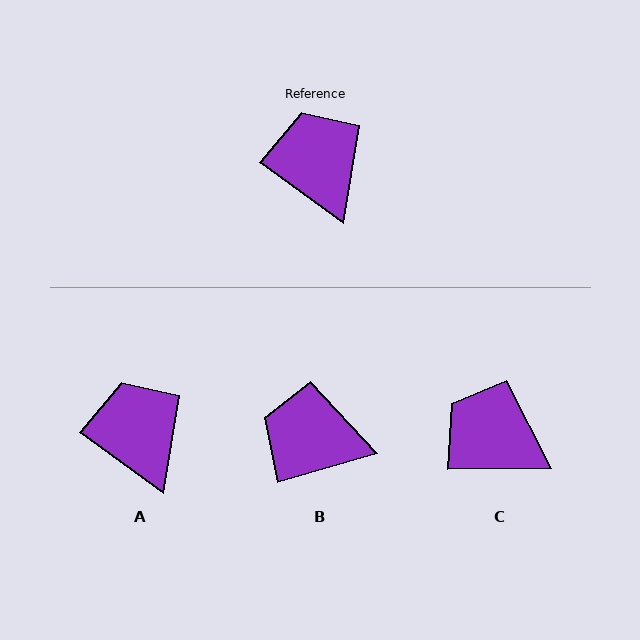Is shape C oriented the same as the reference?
No, it is off by about 36 degrees.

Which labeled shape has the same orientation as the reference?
A.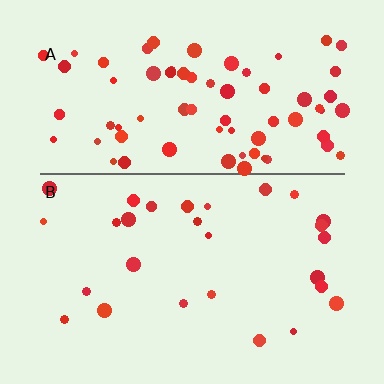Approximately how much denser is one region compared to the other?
Approximately 2.7× — region A over region B.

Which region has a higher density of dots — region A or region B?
A (the top).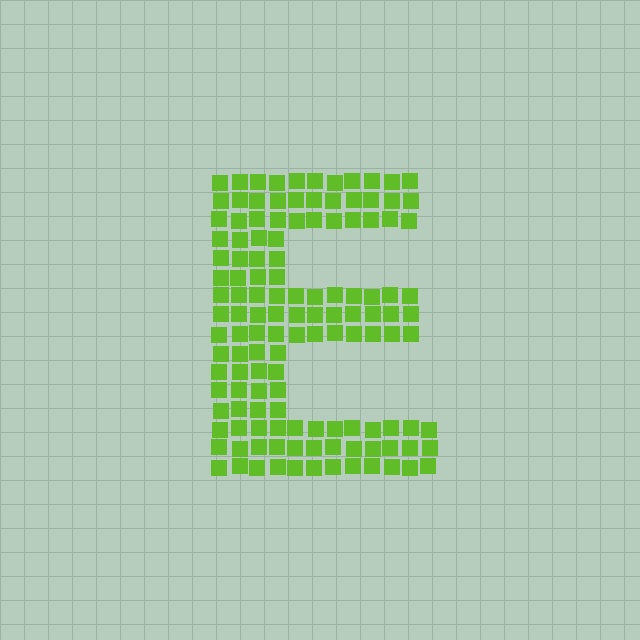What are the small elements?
The small elements are squares.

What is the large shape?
The large shape is the letter E.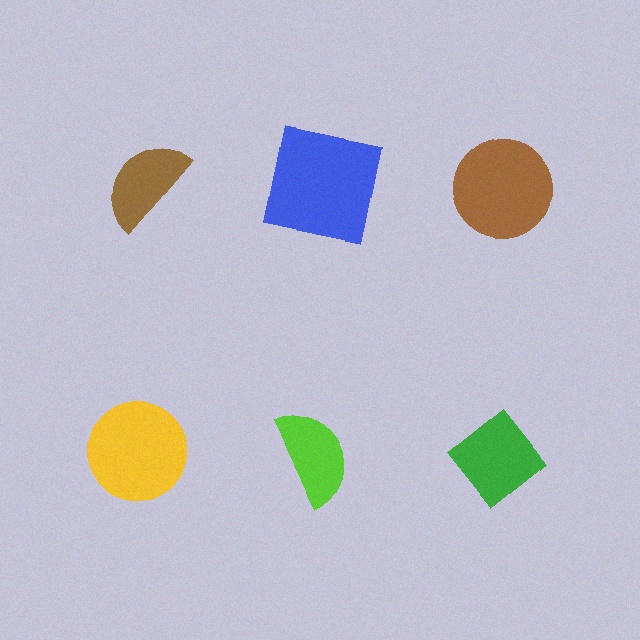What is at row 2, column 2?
A lime semicircle.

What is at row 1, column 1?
A brown semicircle.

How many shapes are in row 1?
3 shapes.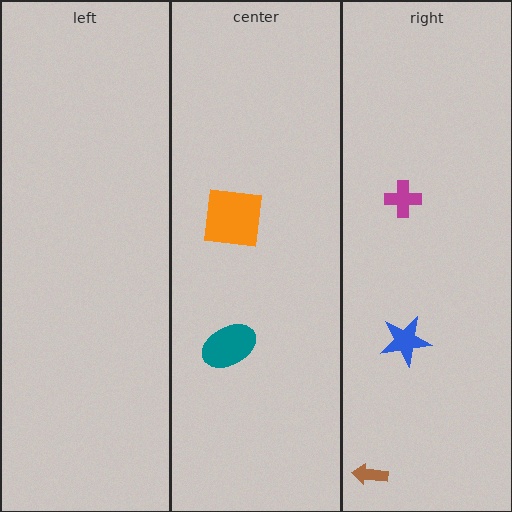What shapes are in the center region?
The teal ellipse, the orange square.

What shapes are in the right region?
The magenta cross, the brown arrow, the blue star.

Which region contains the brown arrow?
The right region.